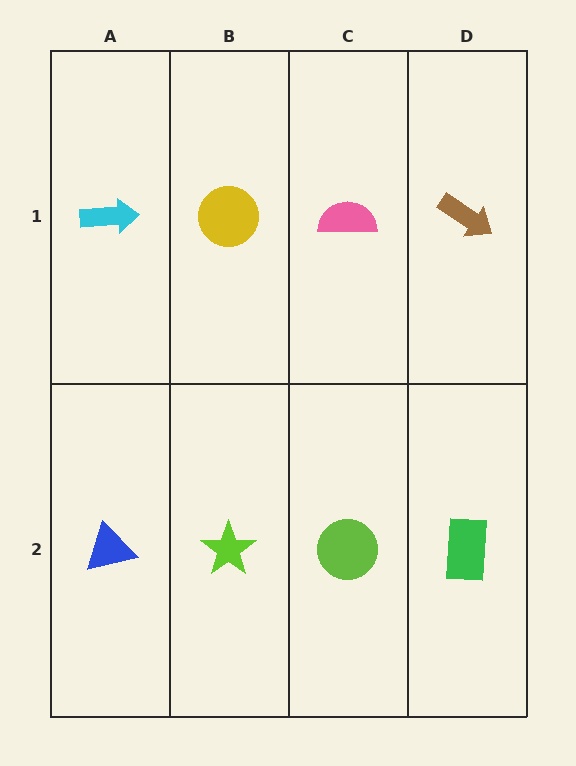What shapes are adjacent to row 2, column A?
A cyan arrow (row 1, column A), a lime star (row 2, column B).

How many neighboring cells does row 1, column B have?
3.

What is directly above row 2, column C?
A pink semicircle.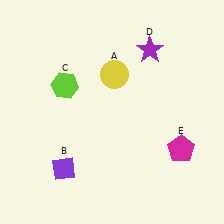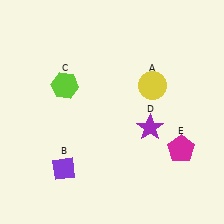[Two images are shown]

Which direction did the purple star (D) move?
The purple star (D) moved down.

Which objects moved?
The objects that moved are: the yellow circle (A), the purple star (D).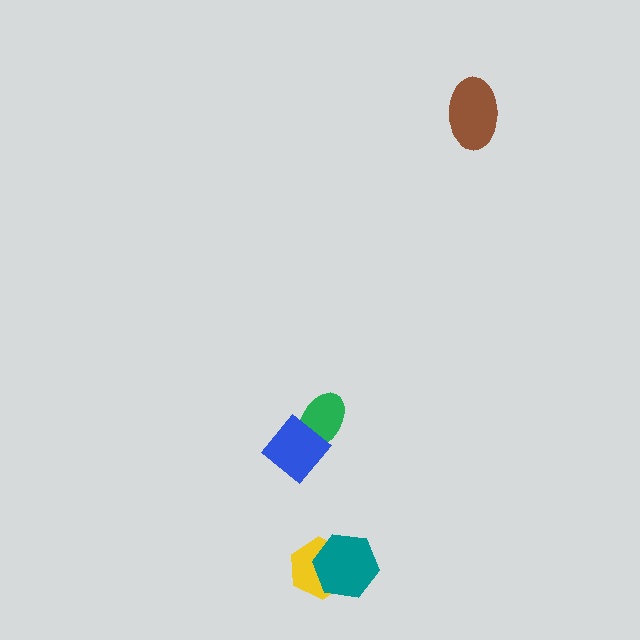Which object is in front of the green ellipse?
The blue diamond is in front of the green ellipse.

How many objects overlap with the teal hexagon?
1 object overlaps with the teal hexagon.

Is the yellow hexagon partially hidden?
Yes, it is partially covered by another shape.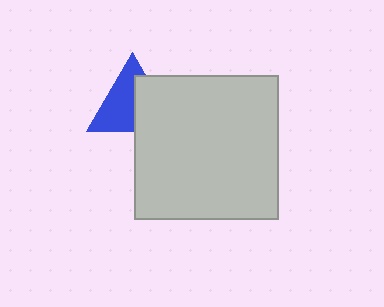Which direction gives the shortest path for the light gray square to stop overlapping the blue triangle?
Moving toward the lower-right gives the shortest separation.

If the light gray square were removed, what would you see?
You would see the complete blue triangle.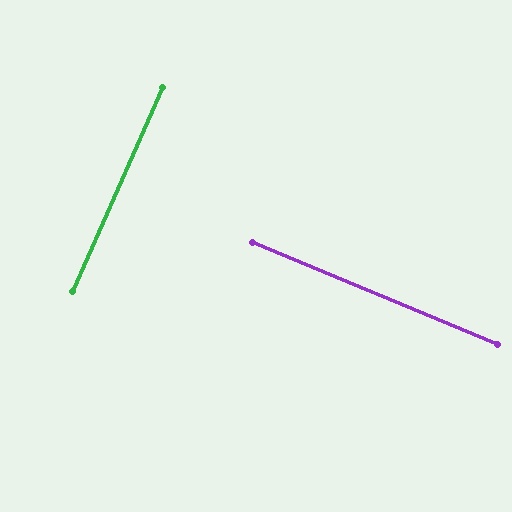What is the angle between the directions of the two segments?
Approximately 89 degrees.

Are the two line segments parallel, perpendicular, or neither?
Perpendicular — they meet at approximately 89°.